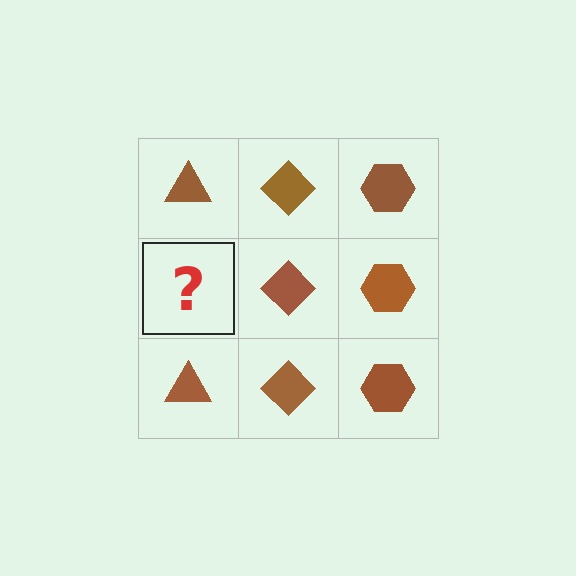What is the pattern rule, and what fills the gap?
The rule is that each column has a consistent shape. The gap should be filled with a brown triangle.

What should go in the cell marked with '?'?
The missing cell should contain a brown triangle.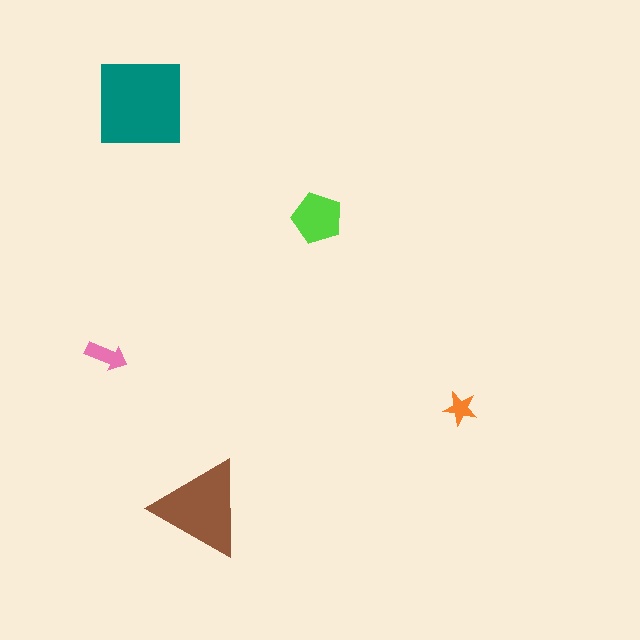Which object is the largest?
The teal square.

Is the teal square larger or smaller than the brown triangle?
Larger.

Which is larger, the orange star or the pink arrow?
The pink arrow.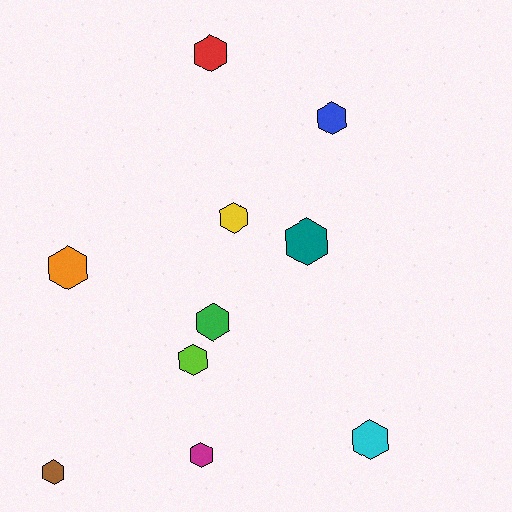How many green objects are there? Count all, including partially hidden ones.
There is 1 green object.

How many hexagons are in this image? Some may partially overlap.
There are 10 hexagons.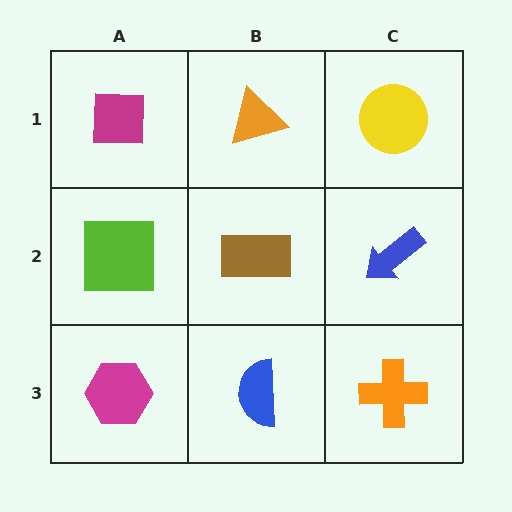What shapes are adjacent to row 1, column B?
A brown rectangle (row 2, column B), a magenta square (row 1, column A), a yellow circle (row 1, column C).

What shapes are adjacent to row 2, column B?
An orange triangle (row 1, column B), a blue semicircle (row 3, column B), a lime square (row 2, column A), a blue arrow (row 2, column C).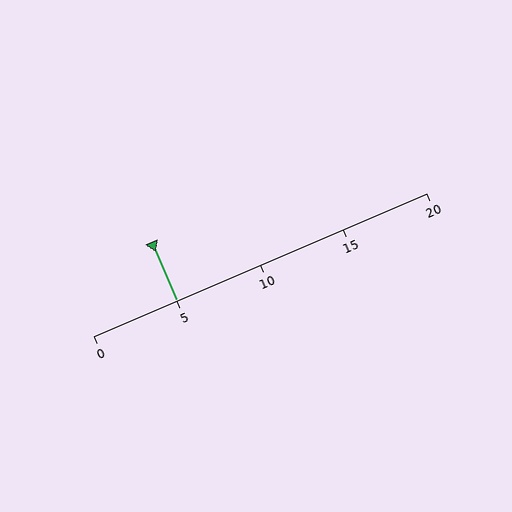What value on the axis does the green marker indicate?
The marker indicates approximately 5.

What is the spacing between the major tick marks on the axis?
The major ticks are spaced 5 apart.